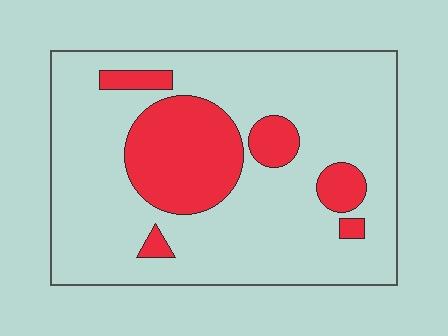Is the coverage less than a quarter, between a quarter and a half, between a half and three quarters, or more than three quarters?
Less than a quarter.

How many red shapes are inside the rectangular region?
6.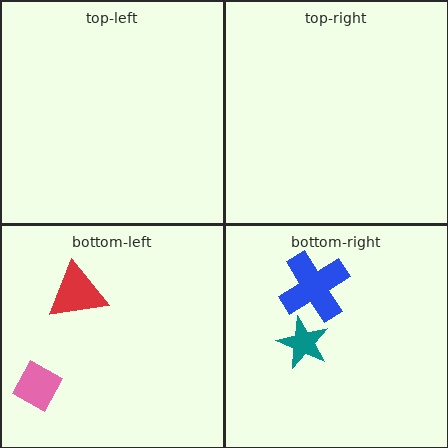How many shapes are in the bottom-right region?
2.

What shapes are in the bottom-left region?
The red triangle, the pink diamond.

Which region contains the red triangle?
The bottom-left region.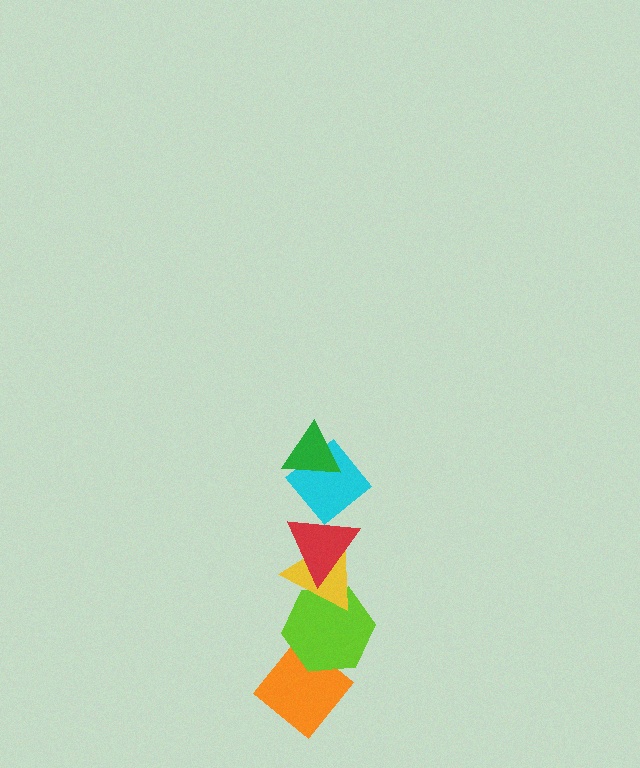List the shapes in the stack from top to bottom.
From top to bottom: the green triangle, the cyan diamond, the red triangle, the yellow triangle, the lime hexagon, the orange diamond.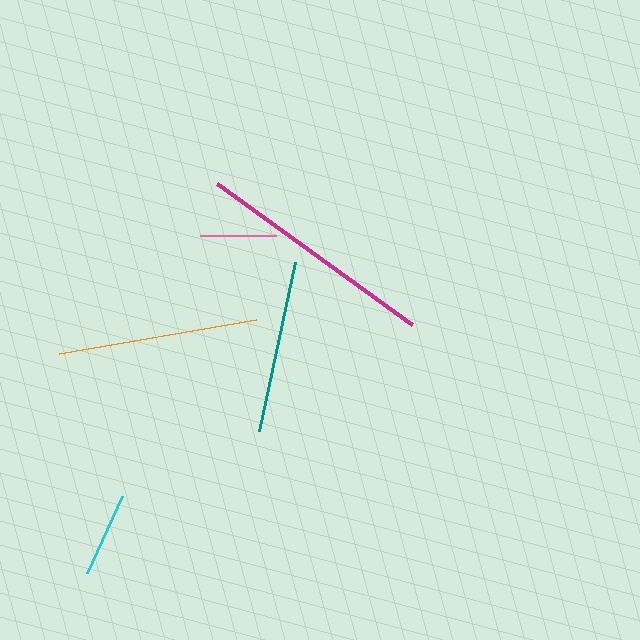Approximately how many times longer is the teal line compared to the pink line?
The teal line is approximately 2.3 times the length of the pink line.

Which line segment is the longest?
The magenta line is the longest at approximately 241 pixels.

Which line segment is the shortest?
The pink line is the shortest at approximately 76 pixels.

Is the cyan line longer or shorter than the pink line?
The cyan line is longer than the pink line.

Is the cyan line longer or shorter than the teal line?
The teal line is longer than the cyan line.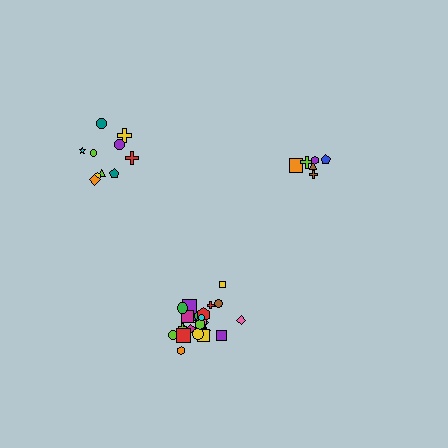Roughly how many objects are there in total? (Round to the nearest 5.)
Roughly 40 objects in total.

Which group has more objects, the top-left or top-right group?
The top-left group.